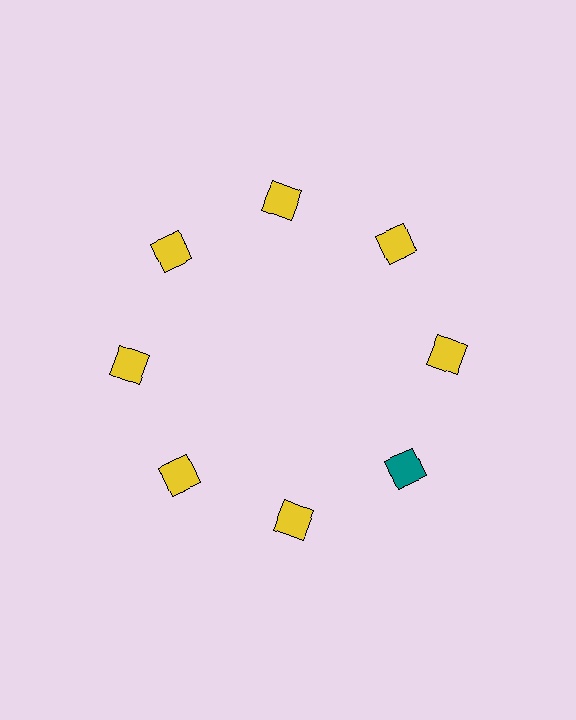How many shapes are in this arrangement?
There are 8 shapes arranged in a ring pattern.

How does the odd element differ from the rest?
It has a different color: teal instead of yellow.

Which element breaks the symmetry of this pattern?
The teal square at roughly the 4 o'clock position breaks the symmetry. All other shapes are yellow squares.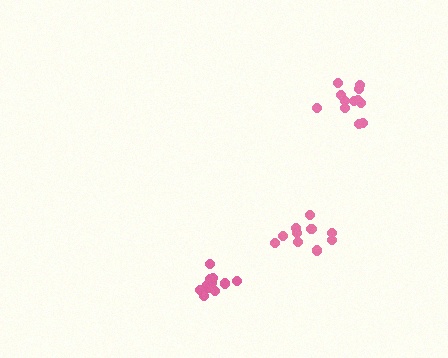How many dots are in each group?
Group 1: 12 dots, Group 2: 11 dots, Group 3: 12 dots (35 total).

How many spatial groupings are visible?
There are 3 spatial groupings.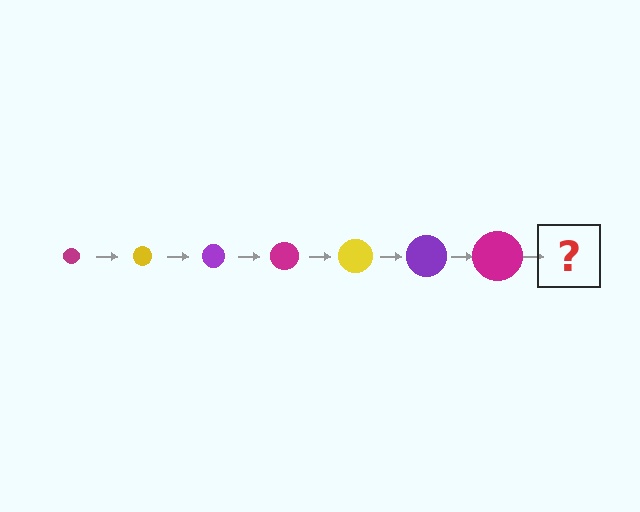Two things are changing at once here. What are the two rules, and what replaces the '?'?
The two rules are that the circle grows larger each step and the color cycles through magenta, yellow, and purple. The '?' should be a yellow circle, larger than the previous one.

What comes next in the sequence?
The next element should be a yellow circle, larger than the previous one.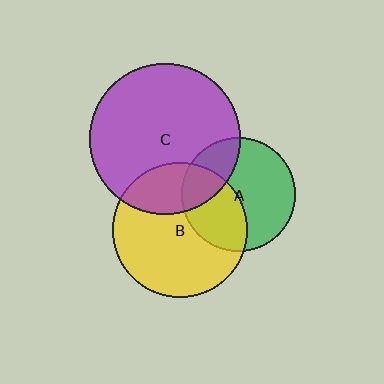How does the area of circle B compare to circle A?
Approximately 1.4 times.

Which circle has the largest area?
Circle C (purple).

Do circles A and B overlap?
Yes.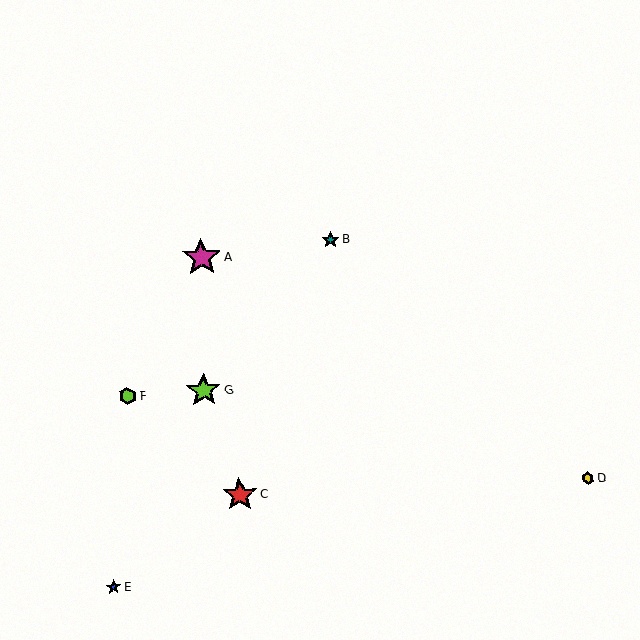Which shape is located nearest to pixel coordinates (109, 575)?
The blue star (labeled E) at (113, 587) is nearest to that location.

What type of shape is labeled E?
Shape E is a blue star.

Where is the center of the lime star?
The center of the lime star is at (204, 390).